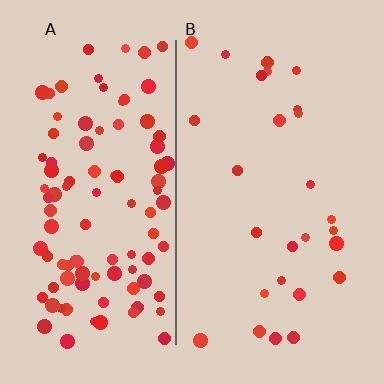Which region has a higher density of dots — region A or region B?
A (the left).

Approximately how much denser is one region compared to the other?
Approximately 3.8× — region A over region B.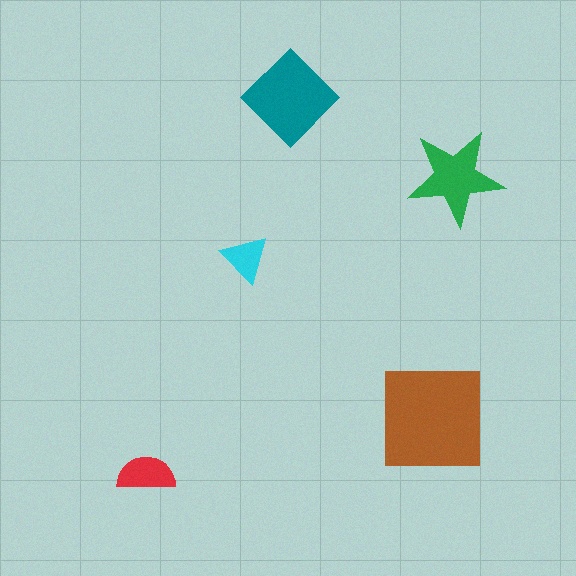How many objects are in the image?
There are 5 objects in the image.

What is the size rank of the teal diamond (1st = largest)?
2nd.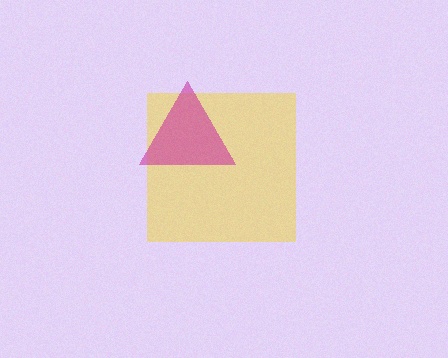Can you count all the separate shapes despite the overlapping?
Yes, there are 2 separate shapes.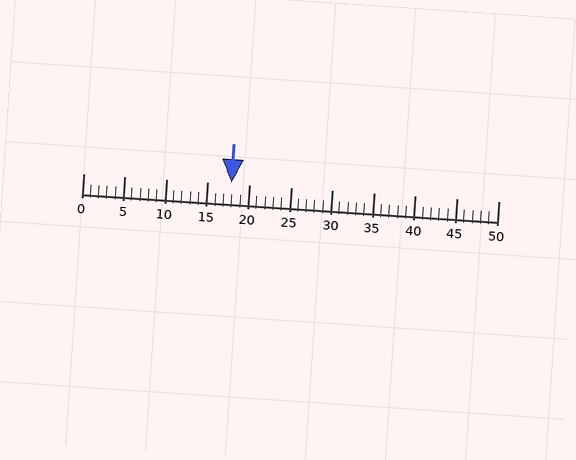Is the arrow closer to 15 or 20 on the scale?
The arrow is closer to 20.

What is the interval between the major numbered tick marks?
The major tick marks are spaced 5 units apart.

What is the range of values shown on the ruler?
The ruler shows values from 0 to 50.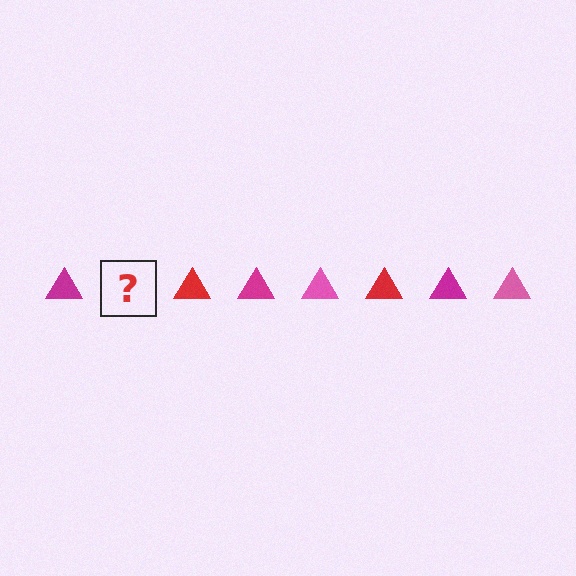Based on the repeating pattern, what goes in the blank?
The blank should be a pink triangle.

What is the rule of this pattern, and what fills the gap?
The rule is that the pattern cycles through magenta, pink, red triangles. The gap should be filled with a pink triangle.